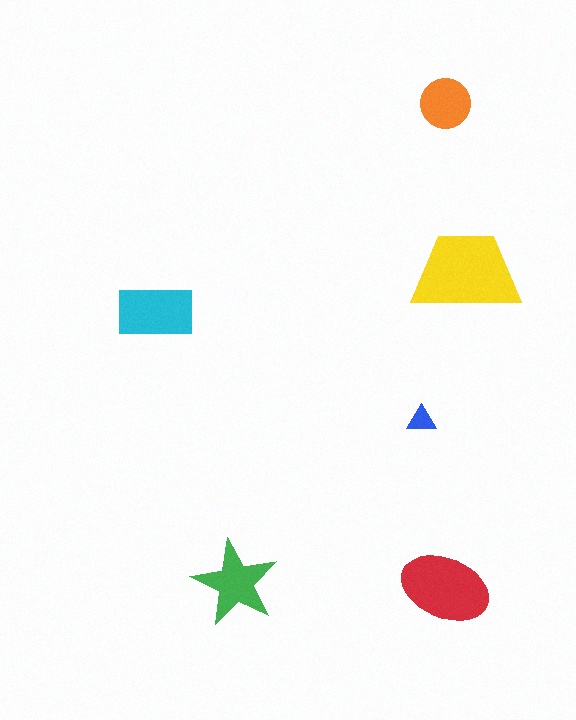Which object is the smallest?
The blue triangle.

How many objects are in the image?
There are 6 objects in the image.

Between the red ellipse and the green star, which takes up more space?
The red ellipse.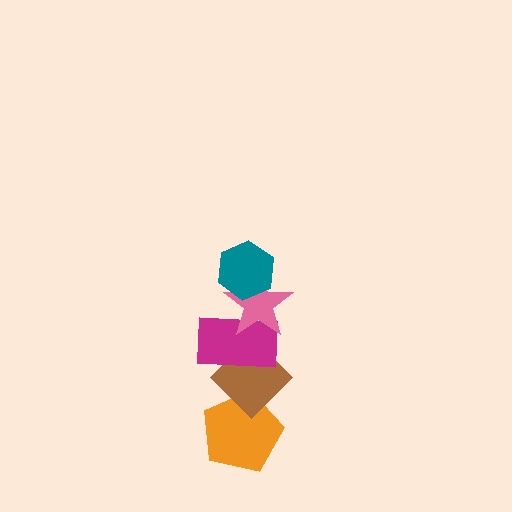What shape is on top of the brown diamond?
The magenta rectangle is on top of the brown diamond.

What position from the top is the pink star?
The pink star is 2nd from the top.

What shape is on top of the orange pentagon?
The brown diamond is on top of the orange pentagon.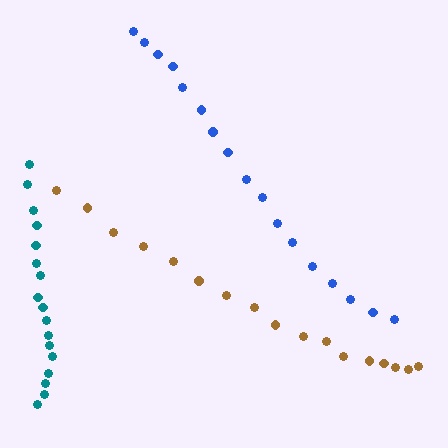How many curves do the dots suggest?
There are 3 distinct paths.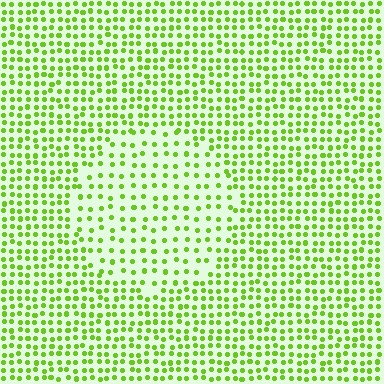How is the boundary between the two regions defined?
The boundary is defined by a change in element density (approximately 1.8x ratio). All elements are the same color, size, and shape.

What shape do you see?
I see a circle.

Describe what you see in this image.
The image contains small lime elements arranged at two different densities. A circle-shaped region is visible where the elements are less densely packed than the surrounding area.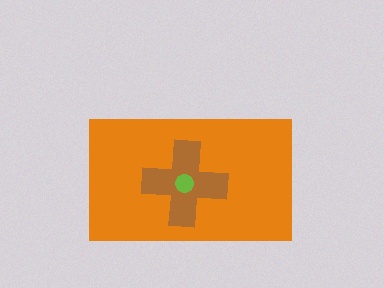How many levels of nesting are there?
3.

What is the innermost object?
The lime circle.